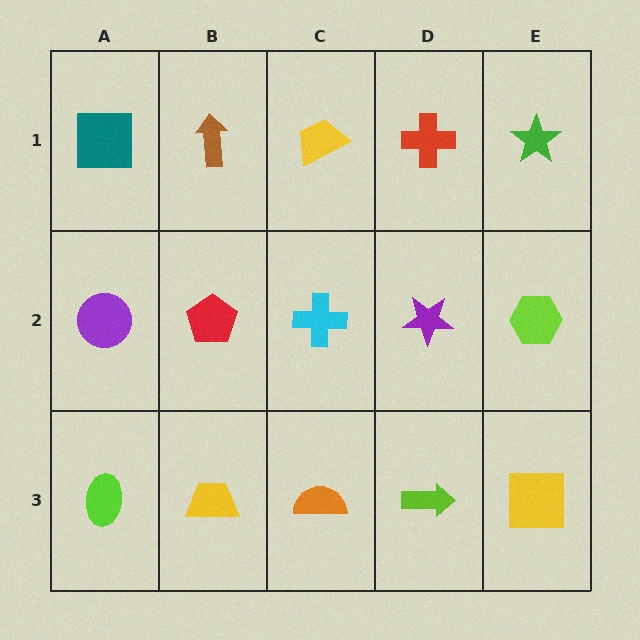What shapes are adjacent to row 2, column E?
A green star (row 1, column E), a yellow square (row 3, column E), a purple star (row 2, column D).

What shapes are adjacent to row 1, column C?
A cyan cross (row 2, column C), a brown arrow (row 1, column B), a red cross (row 1, column D).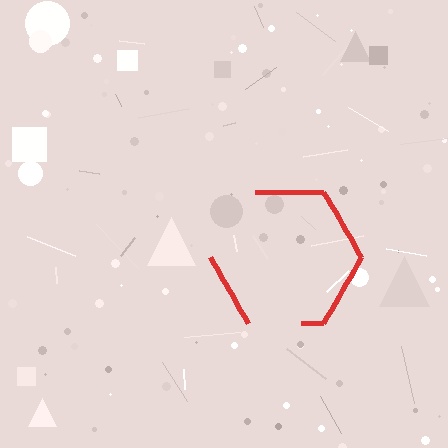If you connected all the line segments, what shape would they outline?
They would outline a hexagon.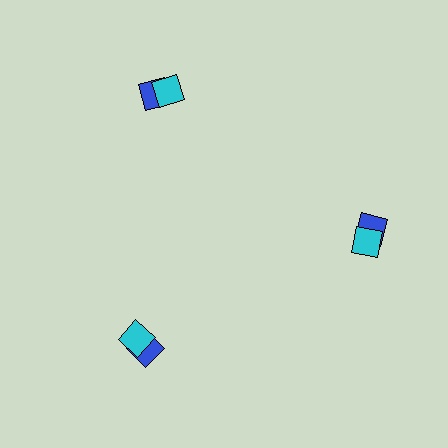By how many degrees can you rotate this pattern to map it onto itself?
The pattern maps onto itself every 120 degrees of rotation.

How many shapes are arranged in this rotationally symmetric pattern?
There are 6 shapes, arranged in 3 groups of 2.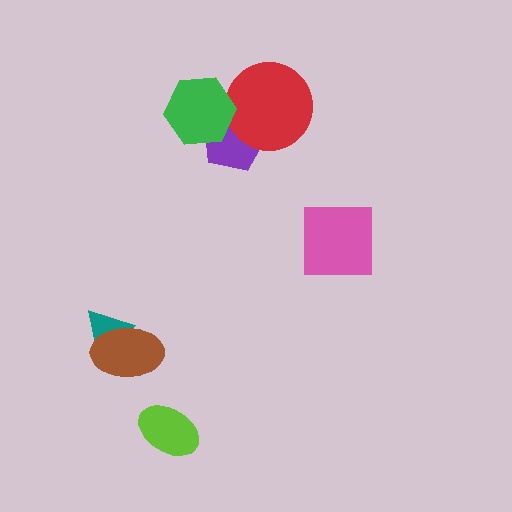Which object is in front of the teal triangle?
The brown ellipse is in front of the teal triangle.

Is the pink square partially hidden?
No, no other shape covers it.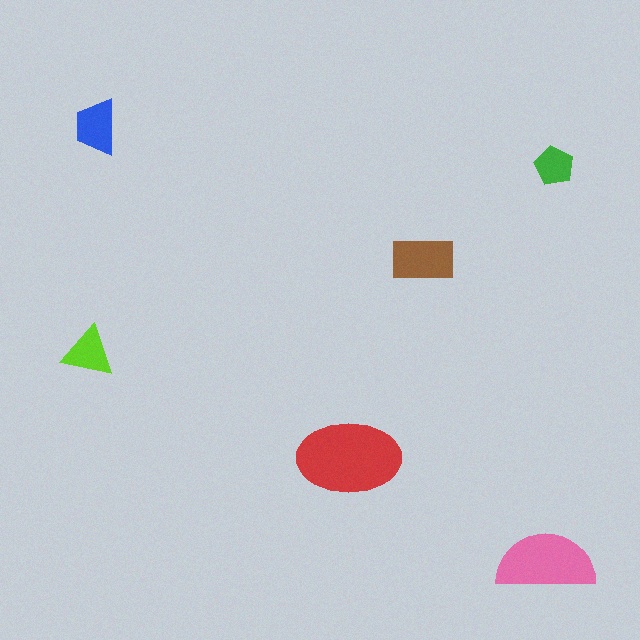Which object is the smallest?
The green pentagon.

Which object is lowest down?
The pink semicircle is bottommost.